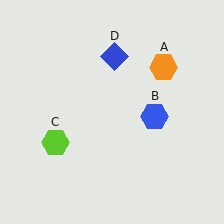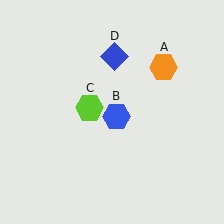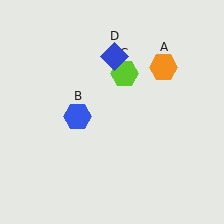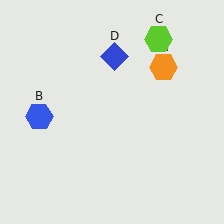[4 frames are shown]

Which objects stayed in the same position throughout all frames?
Orange hexagon (object A) and blue diamond (object D) remained stationary.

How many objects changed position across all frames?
2 objects changed position: blue hexagon (object B), lime hexagon (object C).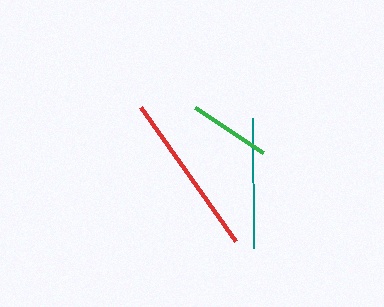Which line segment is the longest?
The red line is the longest at approximately 164 pixels.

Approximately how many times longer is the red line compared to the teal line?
The red line is approximately 1.3 times the length of the teal line.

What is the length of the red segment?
The red segment is approximately 164 pixels long.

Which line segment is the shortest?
The green line is the shortest at approximately 81 pixels.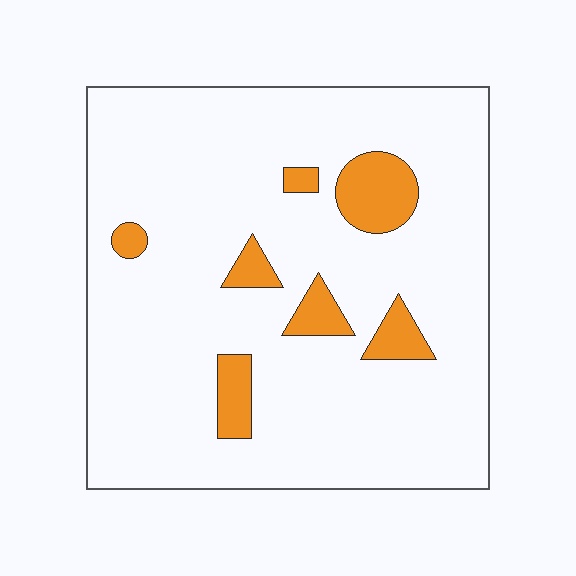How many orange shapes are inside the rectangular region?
7.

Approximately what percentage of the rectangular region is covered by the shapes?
Approximately 10%.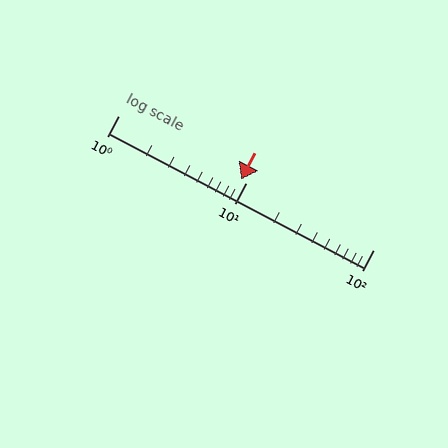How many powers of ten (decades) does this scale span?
The scale spans 2 decades, from 1 to 100.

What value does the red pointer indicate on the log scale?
The pointer indicates approximately 9.1.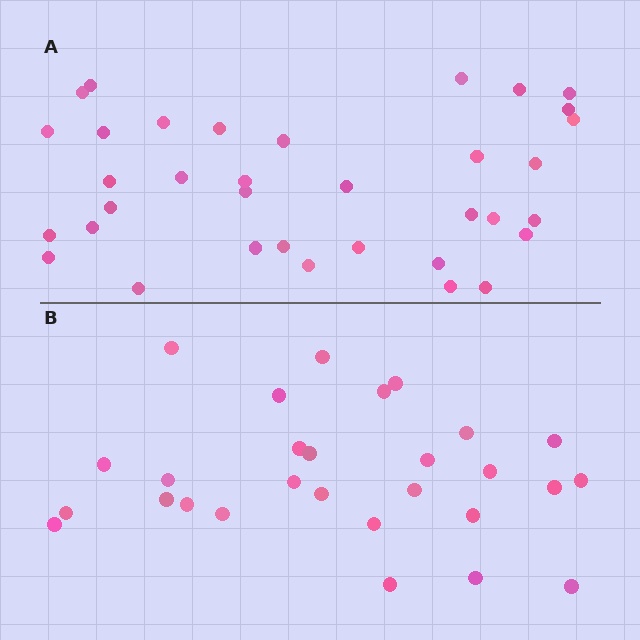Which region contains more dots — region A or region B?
Region A (the top region) has more dots.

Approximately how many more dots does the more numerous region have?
Region A has roughly 8 or so more dots than region B.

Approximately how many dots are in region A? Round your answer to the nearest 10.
About 40 dots. (The exact count is 35, which rounds to 40.)